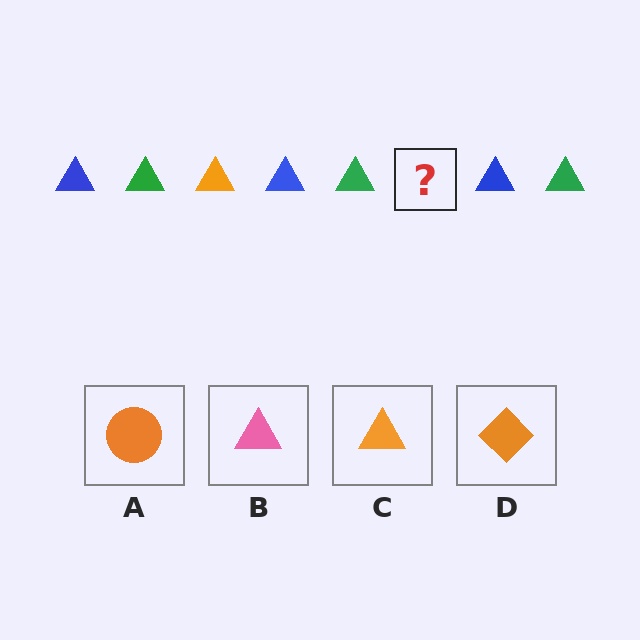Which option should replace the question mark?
Option C.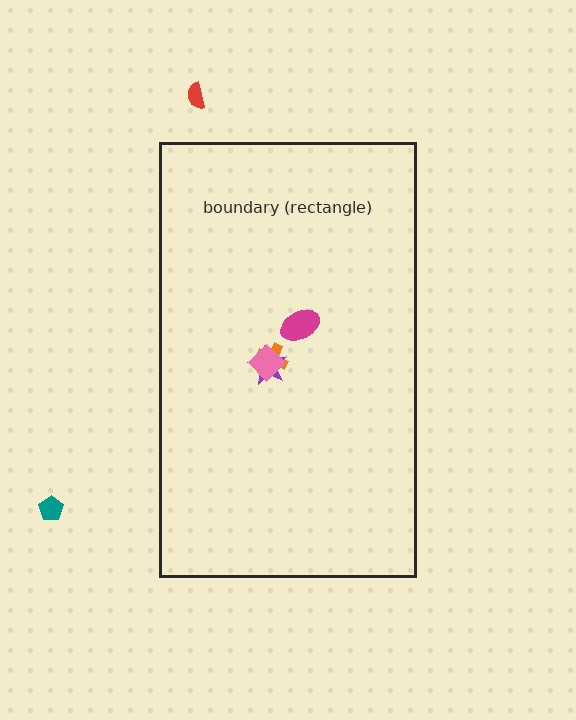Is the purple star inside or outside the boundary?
Inside.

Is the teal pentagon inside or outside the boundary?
Outside.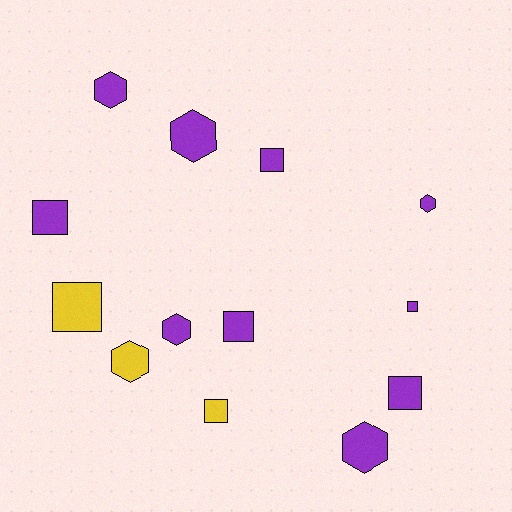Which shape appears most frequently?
Square, with 7 objects.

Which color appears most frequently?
Purple, with 10 objects.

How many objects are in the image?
There are 13 objects.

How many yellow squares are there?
There are 2 yellow squares.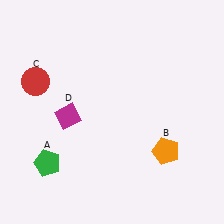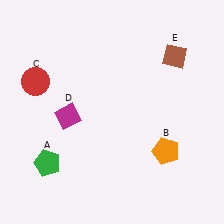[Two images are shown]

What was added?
A brown diamond (E) was added in Image 2.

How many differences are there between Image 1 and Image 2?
There is 1 difference between the two images.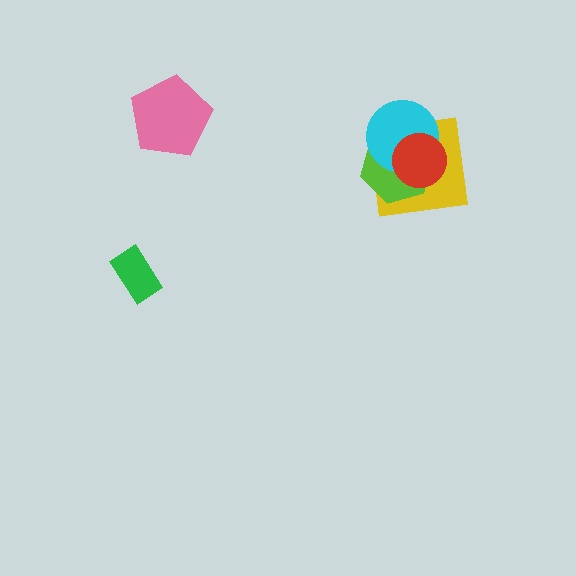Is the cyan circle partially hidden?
Yes, it is partially covered by another shape.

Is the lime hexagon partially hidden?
Yes, it is partially covered by another shape.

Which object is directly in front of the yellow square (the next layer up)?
The lime hexagon is directly in front of the yellow square.